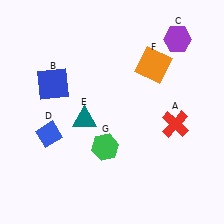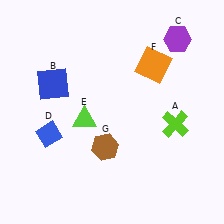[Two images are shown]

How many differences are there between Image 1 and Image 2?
There are 3 differences between the two images.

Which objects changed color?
A changed from red to lime. E changed from teal to lime. G changed from green to brown.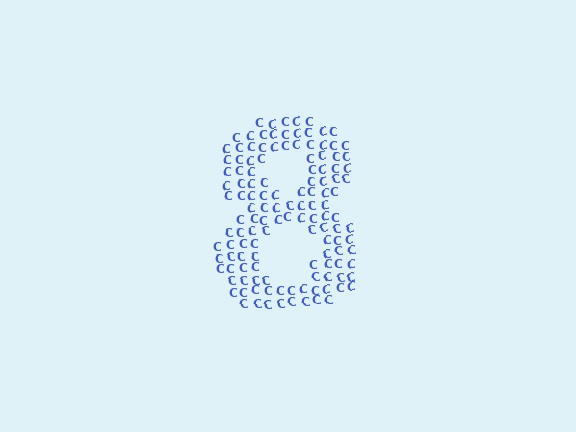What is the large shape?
The large shape is the digit 8.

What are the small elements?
The small elements are letter C's.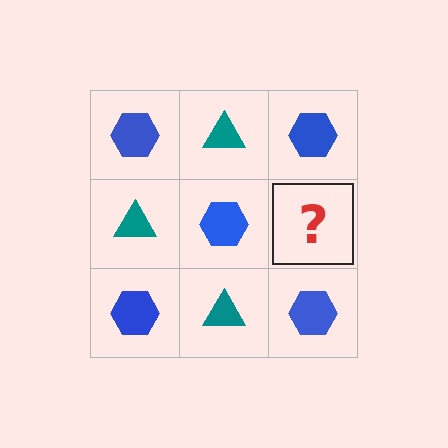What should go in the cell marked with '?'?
The missing cell should contain a teal triangle.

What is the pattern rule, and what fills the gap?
The rule is that it alternates blue hexagon and teal triangle in a checkerboard pattern. The gap should be filled with a teal triangle.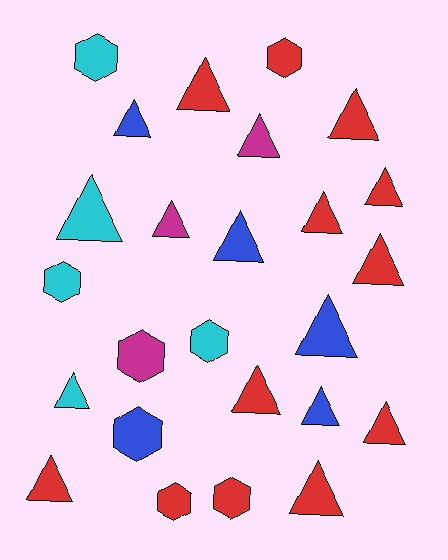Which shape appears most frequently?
Triangle, with 17 objects.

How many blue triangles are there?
There are 4 blue triangles.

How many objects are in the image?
There are 25 objects.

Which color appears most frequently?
Red, with 12 objects.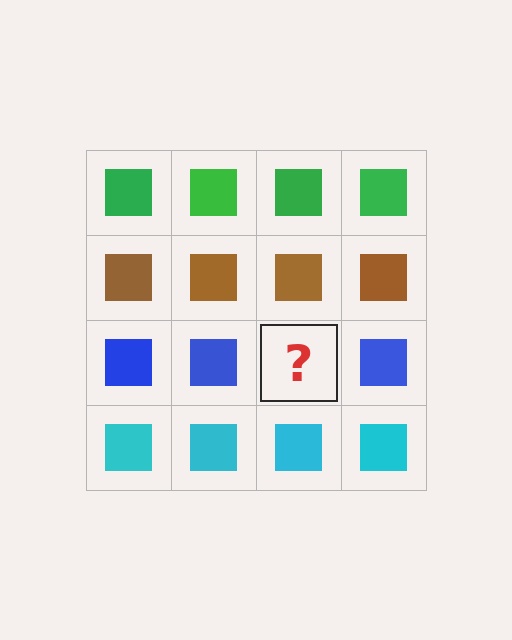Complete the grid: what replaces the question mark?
The question mark should be replaced with a blue square.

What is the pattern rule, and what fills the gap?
The rule is that each row has a consistent color. The gap should be filled with a blue square.